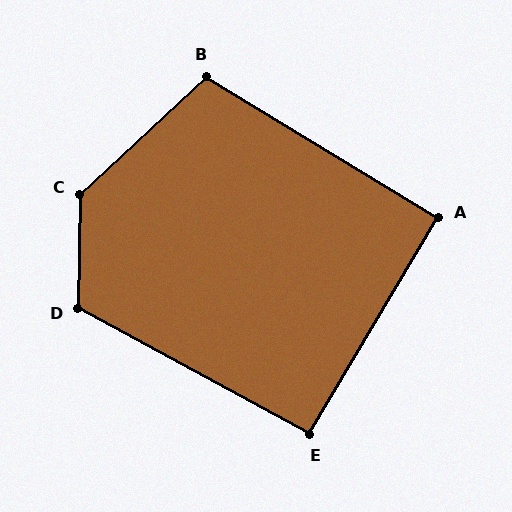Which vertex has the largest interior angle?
C, at approximately 135 degrees.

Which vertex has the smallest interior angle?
A, at approximately 91 degrees.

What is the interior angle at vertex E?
Approximately 92 degrees (approximately right).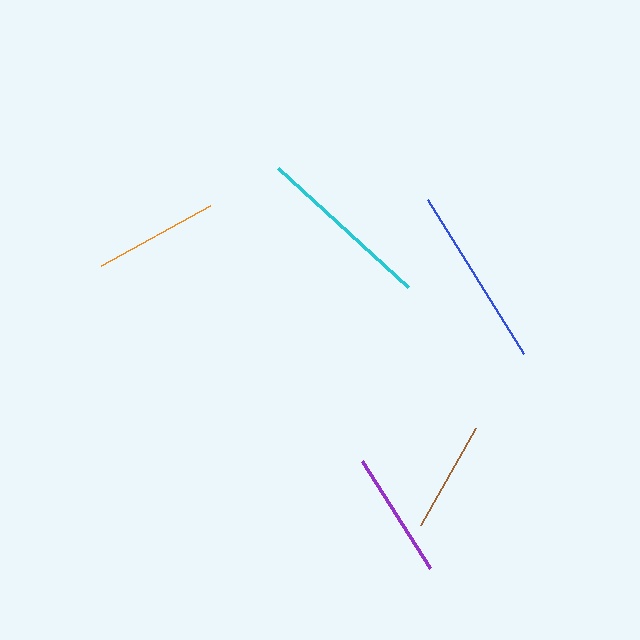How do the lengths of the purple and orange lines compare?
The purple and orange lines are approximately the same length.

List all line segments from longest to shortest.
From longest to shortest: blue, cyan, purple, orange, brown.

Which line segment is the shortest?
The brown line is the shortest at approximately 111 pixels.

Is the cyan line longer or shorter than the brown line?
The cyan line is longer than the brown line.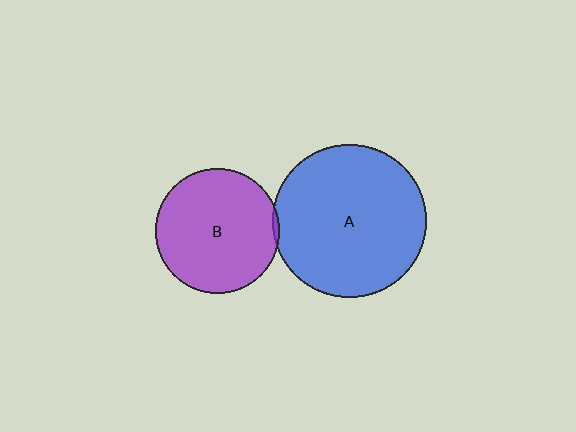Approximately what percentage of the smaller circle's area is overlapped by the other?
Approximately 5%.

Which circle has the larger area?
Circle A (blue).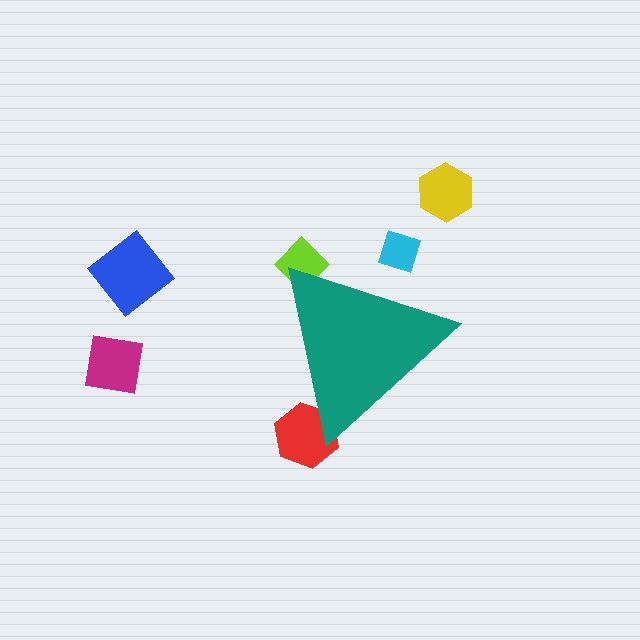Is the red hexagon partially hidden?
Yes, the red hexagon is partially hidden behind the teal triangle.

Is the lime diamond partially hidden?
Yes, the lime diamond is partially hidden behind the teal triangle.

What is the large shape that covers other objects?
A teal triangle.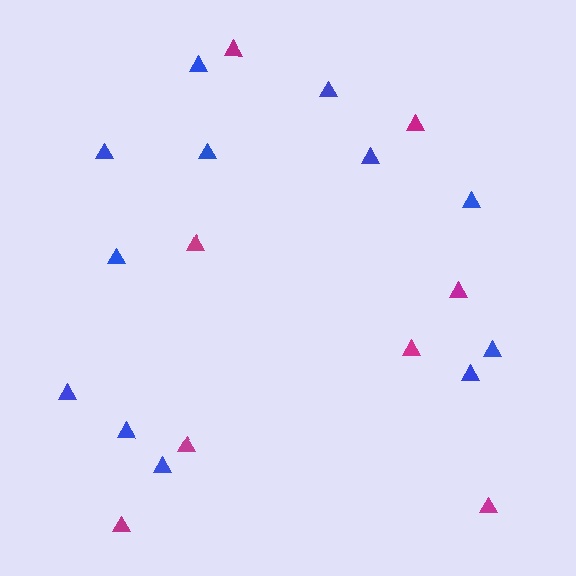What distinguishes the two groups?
There are 2 groups: one group of blue triangles (12) and one group of magenta triangles (8).